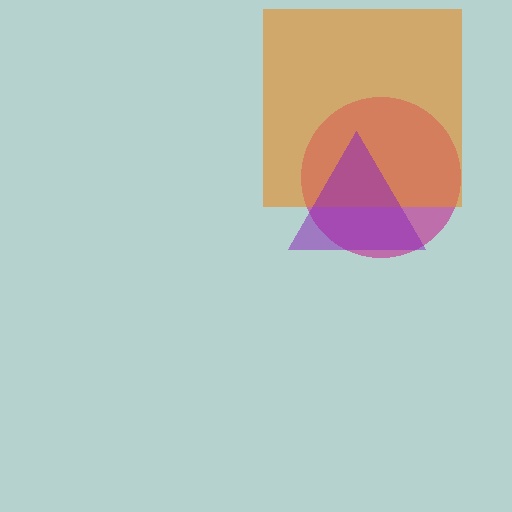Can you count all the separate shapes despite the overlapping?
Yes, there are 3 separate shapes.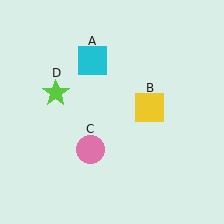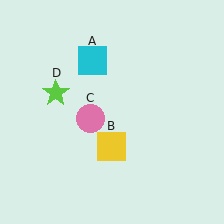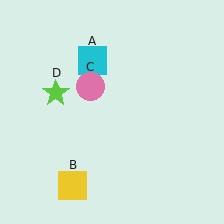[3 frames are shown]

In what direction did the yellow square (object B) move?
The yellow square (object B) moved down and to the left.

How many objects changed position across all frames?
2 objects changed position: yellow square (object B), pink circle (object C).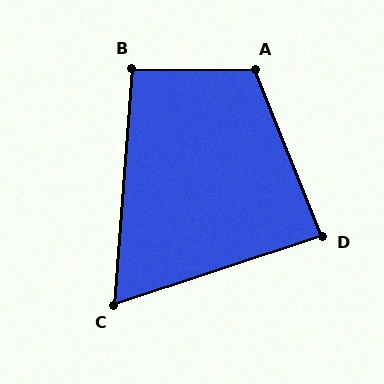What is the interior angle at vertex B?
Approximately 94 degrees (approximately right).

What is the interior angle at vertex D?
Approximately 86 degrees (approximately right).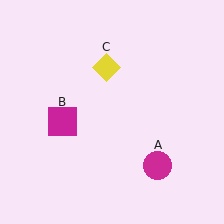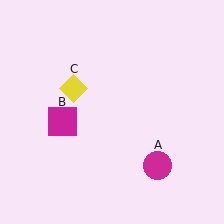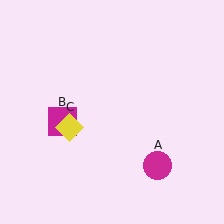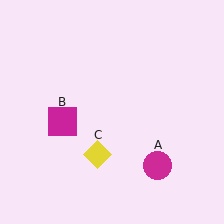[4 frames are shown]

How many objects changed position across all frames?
1 object changed position: yellow diamond (object C).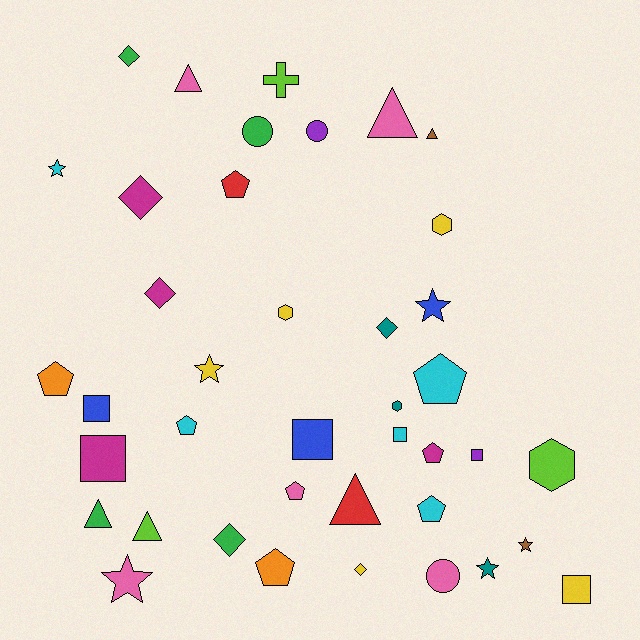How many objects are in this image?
There are 40 objects.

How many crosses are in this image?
There is 1 cross.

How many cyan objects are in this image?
There are 5 cyan objects.